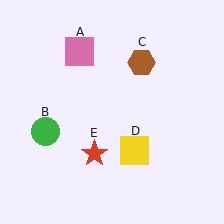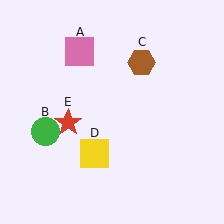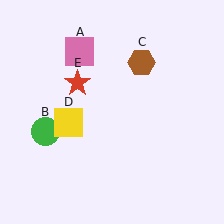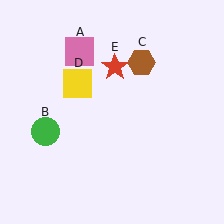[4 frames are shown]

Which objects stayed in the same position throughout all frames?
Pink square (object A) and green circle (object B) and brown hexagon (object C) remained stationary.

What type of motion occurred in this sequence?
The yellow square (object D), red star (object E) rotated clockwise around the center of the scene.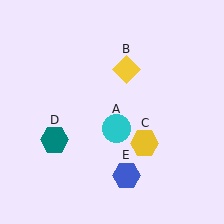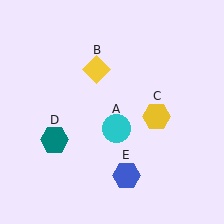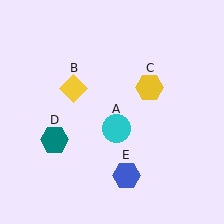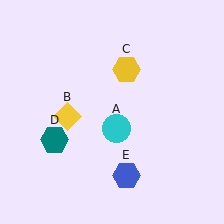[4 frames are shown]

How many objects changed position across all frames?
2 objects changed position: yellow diamond (object B), yellow hexagon (object C).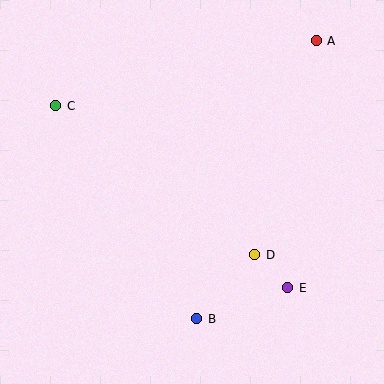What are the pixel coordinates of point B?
Point B is at (197, 319).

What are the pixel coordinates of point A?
Point A is at (316, 41).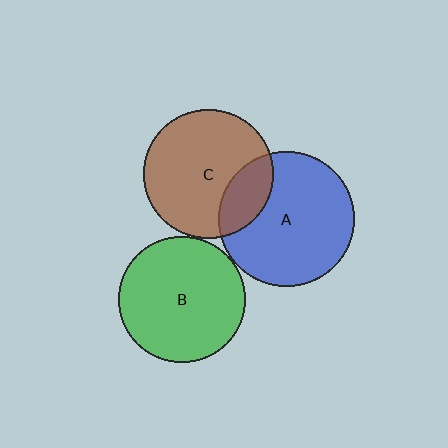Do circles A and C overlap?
Yes.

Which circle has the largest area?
Circle A (blue).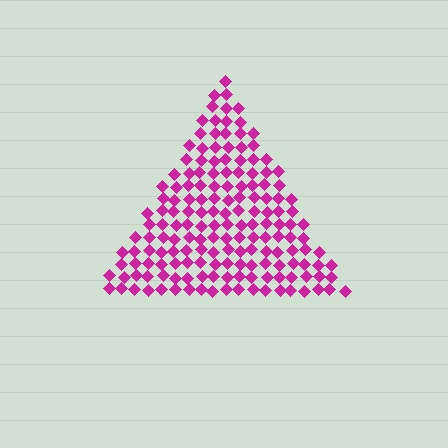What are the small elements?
The small elements are diamonds.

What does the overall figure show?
The overall figure shows a triangle.